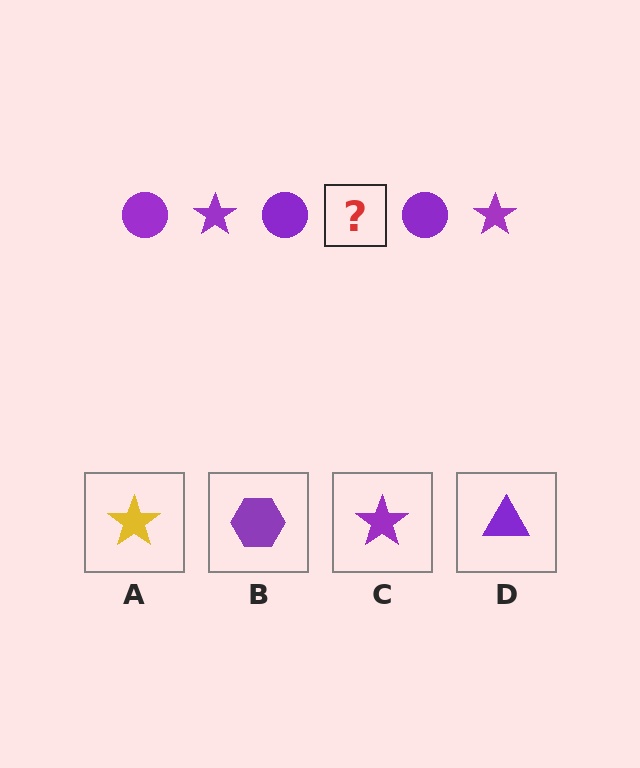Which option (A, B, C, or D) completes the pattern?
C.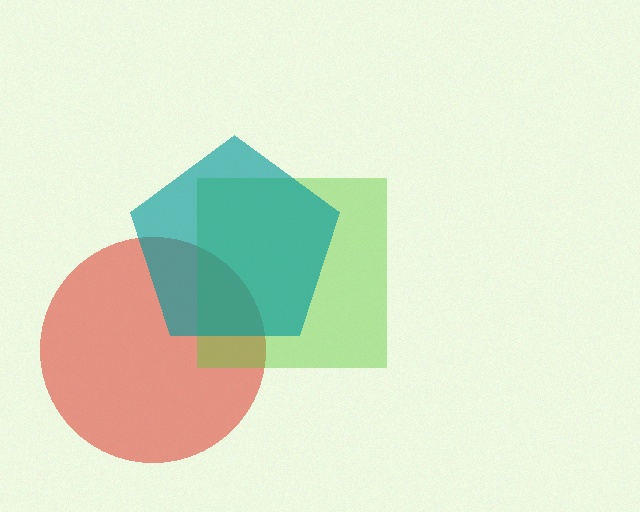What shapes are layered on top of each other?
The layered shapes are: a red circle, a lime square, a teal pentagon.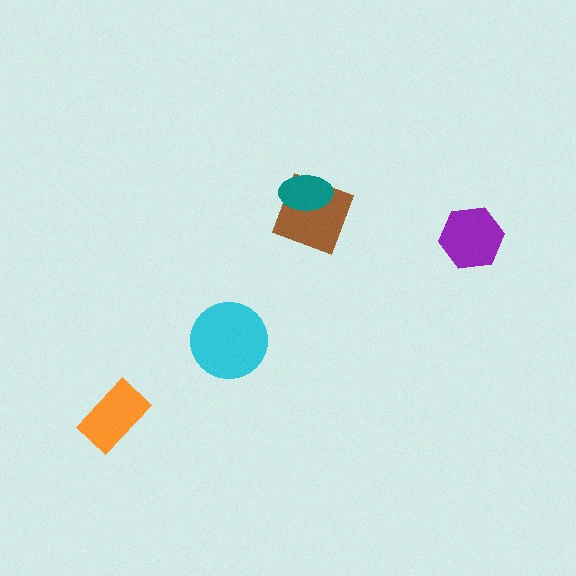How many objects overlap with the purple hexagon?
0 objects overlap with the purple hexagon.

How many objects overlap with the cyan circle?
0 objects overlap with the cyan circle.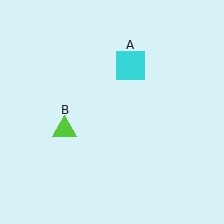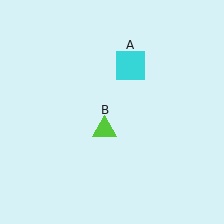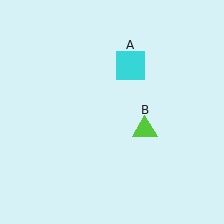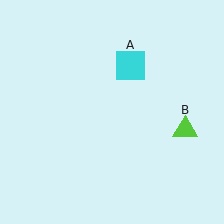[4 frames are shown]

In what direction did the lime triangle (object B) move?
The lime triangle (object B) moved right.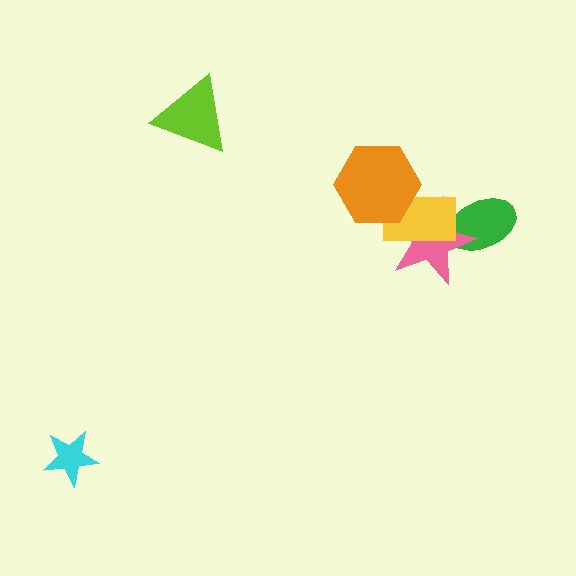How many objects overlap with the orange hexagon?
2 objects overlap with the orange hexagon.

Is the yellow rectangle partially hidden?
Yes, it is partially covered by another shape.